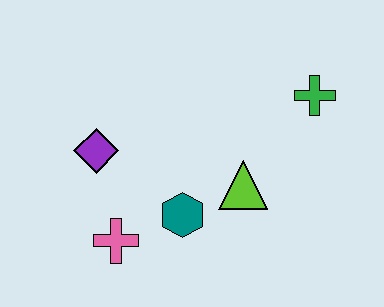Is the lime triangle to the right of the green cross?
No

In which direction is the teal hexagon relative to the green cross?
The teal hexagon is to the left of the green cross.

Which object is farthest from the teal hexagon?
The green cross is farthest from the teal hexagon.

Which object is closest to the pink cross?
The teal hexagon is closest to the pink cross.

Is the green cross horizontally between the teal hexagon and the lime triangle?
No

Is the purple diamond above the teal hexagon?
Yes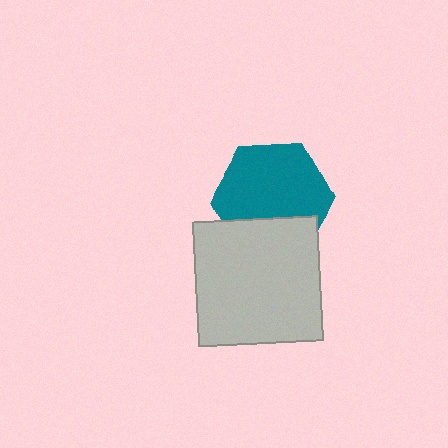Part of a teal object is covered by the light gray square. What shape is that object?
It is a hexagon.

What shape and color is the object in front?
The object in front is a light gray square.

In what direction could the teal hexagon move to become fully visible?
The teal hexagon could move up. That would shift it out from behind the light gray square entirely.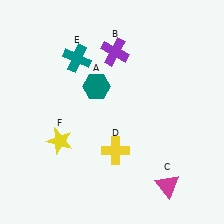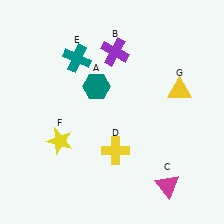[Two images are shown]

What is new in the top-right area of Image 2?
A yellow triangle (G) was added in the top-right area of Image 2.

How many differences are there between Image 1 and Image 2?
There is 1 difference between the two images.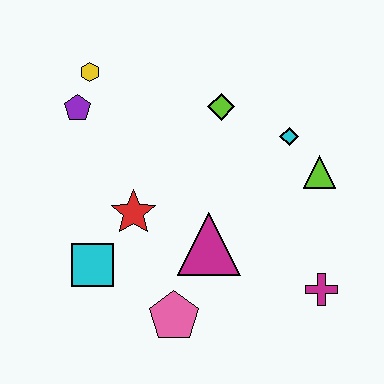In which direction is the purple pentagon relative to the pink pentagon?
The purple pentagon is above the pink pentagon.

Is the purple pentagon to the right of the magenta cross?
No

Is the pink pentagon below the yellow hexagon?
Yes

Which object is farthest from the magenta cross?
The yellow hexagon is farthest from the magenta cross.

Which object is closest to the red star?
The cyan square is closest to the red star.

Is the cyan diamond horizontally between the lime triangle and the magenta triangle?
Yes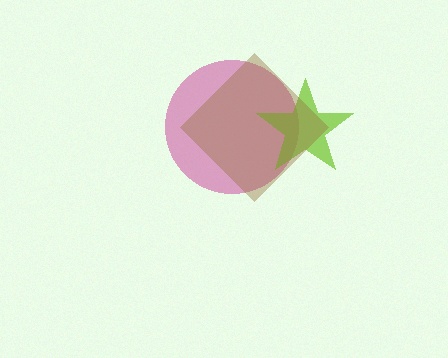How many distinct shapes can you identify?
There are 3 distinct shapes: a magenta circle, a lime star, a brown diamond.